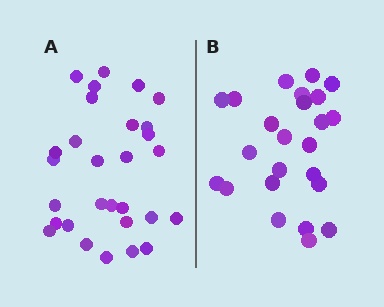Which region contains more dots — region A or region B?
Region A (the left region) has more dots.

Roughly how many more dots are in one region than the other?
Region A has about 5 more dots than region B.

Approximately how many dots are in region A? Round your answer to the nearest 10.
About 30 dots. (The exact count is 29, which rounds to 30.)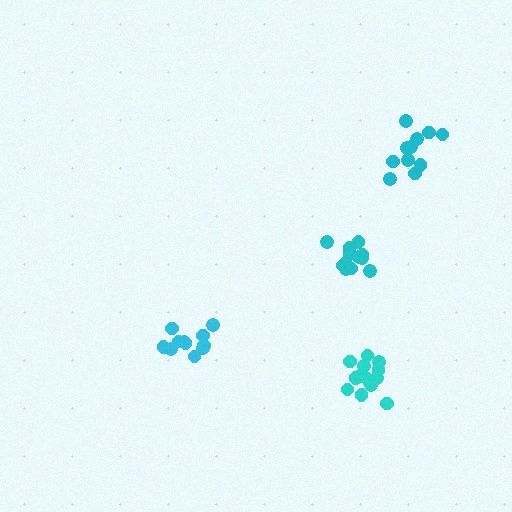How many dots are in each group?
Group 1: 11 dots, Group 2: 14 dots, Group 3: 11 dots, Group 4: 14 dots (50 total).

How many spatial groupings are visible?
There are 4 spatial groupings.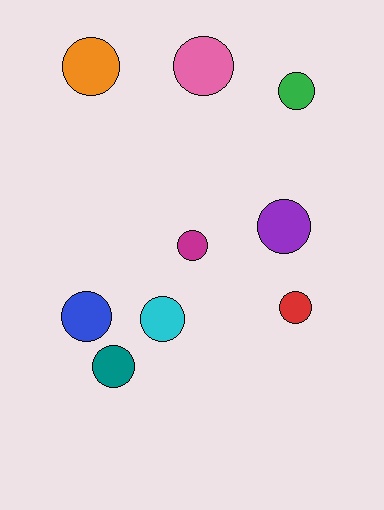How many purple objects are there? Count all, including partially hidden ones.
There is 1 purple object.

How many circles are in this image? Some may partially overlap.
There are 9 circles.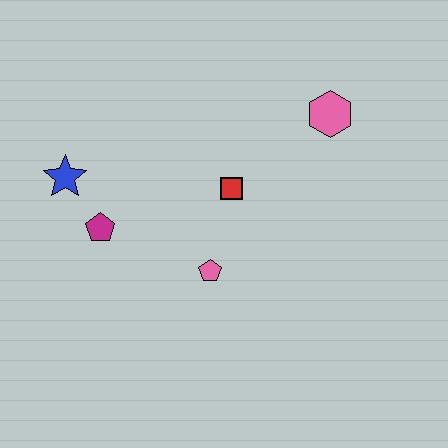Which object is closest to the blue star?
The magenta pentagon is closest to the blue star.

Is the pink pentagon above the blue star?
No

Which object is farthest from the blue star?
The pink hexagon is farthest from the blue star.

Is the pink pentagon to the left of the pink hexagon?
Yes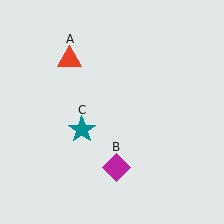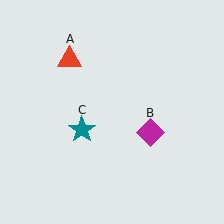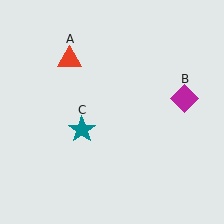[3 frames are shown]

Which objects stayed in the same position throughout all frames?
Red triangle (object A) and teal star (object C) remained stationary.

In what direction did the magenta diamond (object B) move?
The magenta diamond (object B) moved up and to the right.